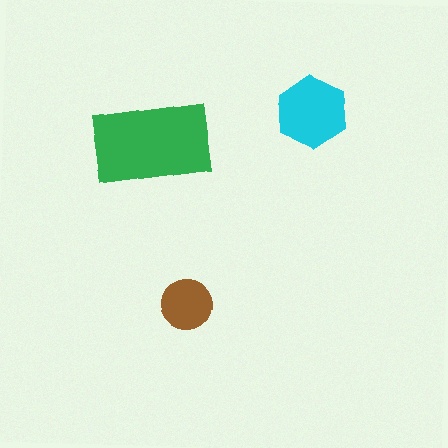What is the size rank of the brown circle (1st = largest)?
3rd.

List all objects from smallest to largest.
The brown circle, the cyan hexagon, the green rectangle.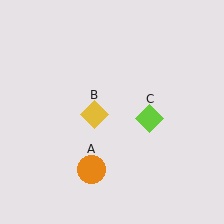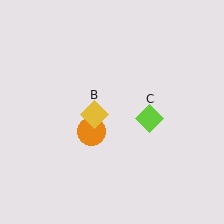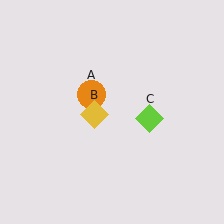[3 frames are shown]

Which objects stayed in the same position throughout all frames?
Yellow diamond (object B) and lime diamond (object C) remained stationary.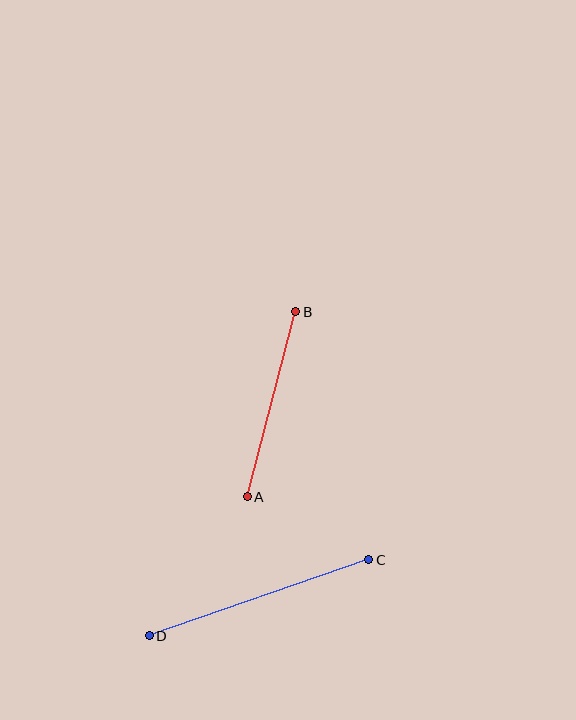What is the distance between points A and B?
The distance is approximately 191 pixels.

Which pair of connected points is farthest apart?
Points C and D are farthest apart.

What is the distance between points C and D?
The distance is approximately 232 pixels.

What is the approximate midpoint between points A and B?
The midpoint is at approximately (271, 404) pixels.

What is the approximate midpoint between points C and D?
The midpoint is at approximately (259, 598) pixels.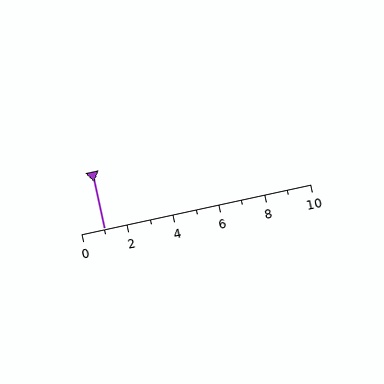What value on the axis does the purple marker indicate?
The marker indicates approximately 1.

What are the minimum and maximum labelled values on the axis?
The axis runs from 0 to 10.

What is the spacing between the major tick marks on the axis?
The major ticks are spaced 2 apart.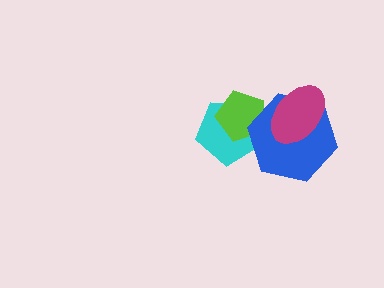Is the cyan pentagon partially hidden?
Yes, it is partially covered by another shape.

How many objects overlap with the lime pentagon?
2 objects overlap with the lime pentagon.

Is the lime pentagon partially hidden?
Yes, it is partially covered by another shape.